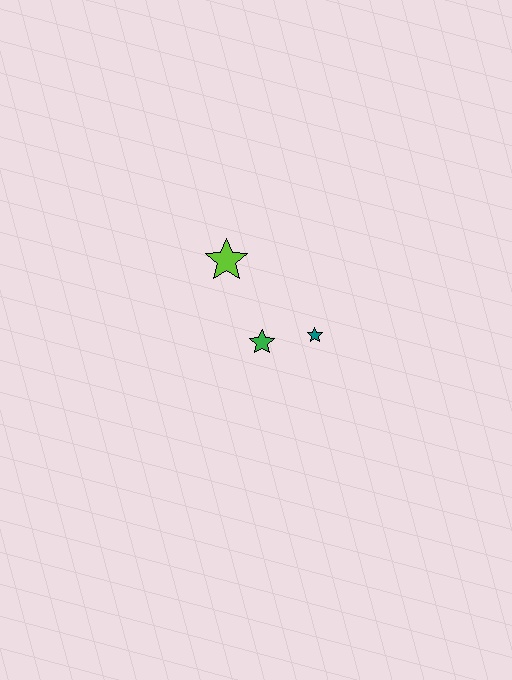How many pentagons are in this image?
There are no pentagons.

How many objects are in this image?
There are 3 objects.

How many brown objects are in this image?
There are no brown objects.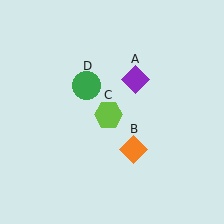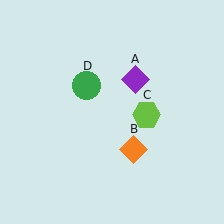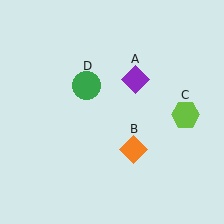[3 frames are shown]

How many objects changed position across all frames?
1 object changed position: lime hexagon (object C).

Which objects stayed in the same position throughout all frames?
Purple diamond (object A) and orange diamond (object B) and green circle (object D) remained stationary.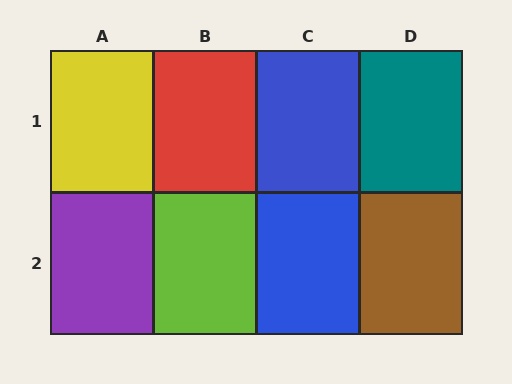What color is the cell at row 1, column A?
Yellow.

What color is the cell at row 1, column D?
Teal.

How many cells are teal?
1 cell is teal.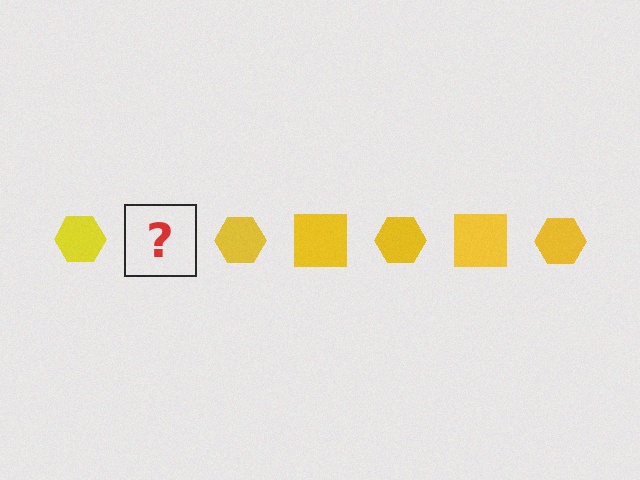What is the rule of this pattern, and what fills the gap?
The rule is that the pattern cycles through hexagon, square shapes in yellow. The gap should be filled with a yellow square.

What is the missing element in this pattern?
The missing element is a yellow square.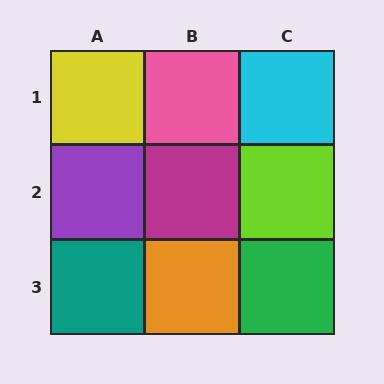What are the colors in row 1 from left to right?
Yellow, pink, cyan.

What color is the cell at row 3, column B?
Orange.